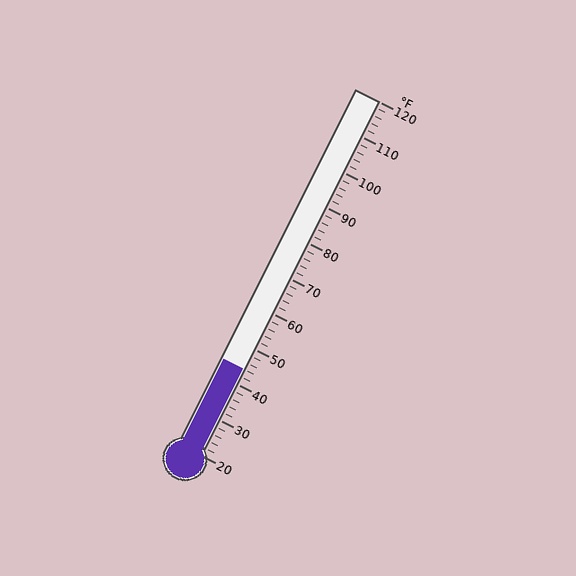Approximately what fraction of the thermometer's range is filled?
The thermometer is filled to approximately 25% of its range.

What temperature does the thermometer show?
The thermometer shows approximately 44°F.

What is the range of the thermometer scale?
The thermometer scale ranges from 20°F to 120°F.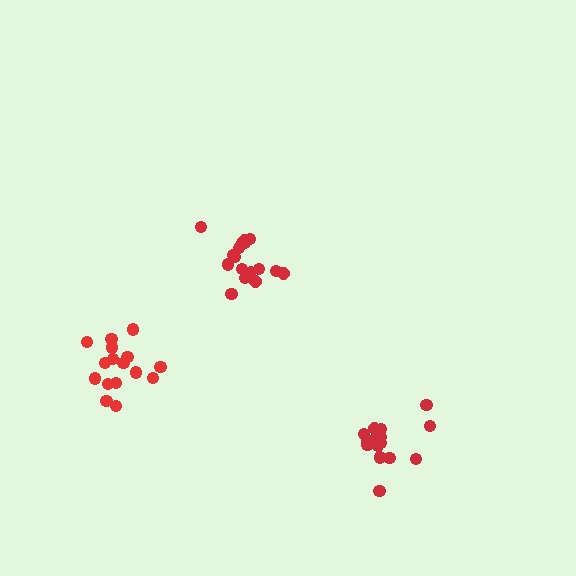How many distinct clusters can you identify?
There are 3 distinct clusters.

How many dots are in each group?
Group 1: 17 dots, Group 2: 15 dots, Group 3: 16 dots (48 total).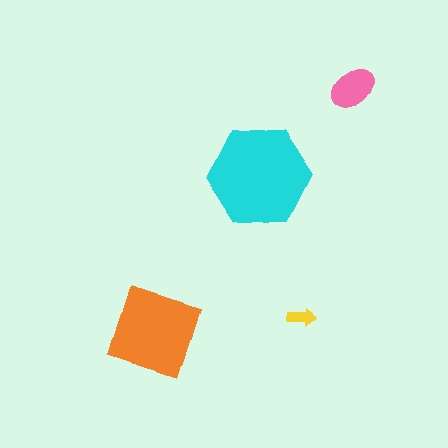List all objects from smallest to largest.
The yellow arrow, the pink ellipse, the orange square, the cyan hexagon.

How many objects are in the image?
There are 4 objects in the image.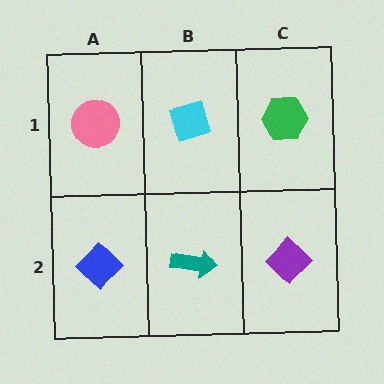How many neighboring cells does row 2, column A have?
2.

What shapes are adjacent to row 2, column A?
A pink circle (row 1, column A), a teal arrow (row 2, column B).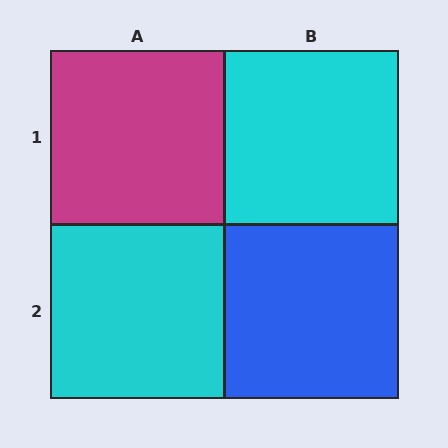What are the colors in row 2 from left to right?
Cyan, blue.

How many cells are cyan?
2 cells are cyan.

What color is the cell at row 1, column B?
Cyan.